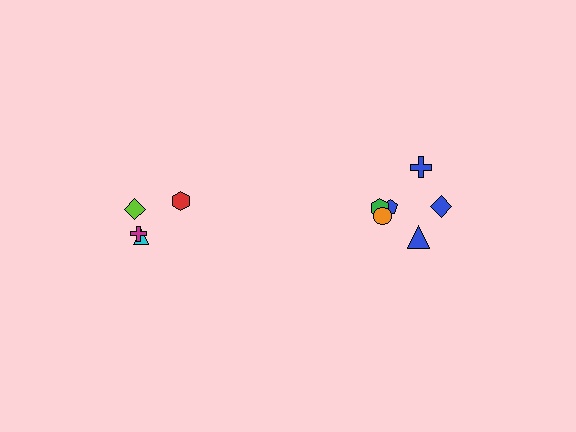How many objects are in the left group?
There are 4 objects.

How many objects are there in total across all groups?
There are 10 objects.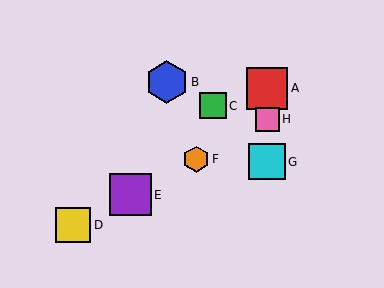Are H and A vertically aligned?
Yes, both are at x≈267.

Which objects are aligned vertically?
Objects A, G, H are aligned vertically.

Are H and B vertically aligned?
No, H is at x≈267 and B is at x≈167.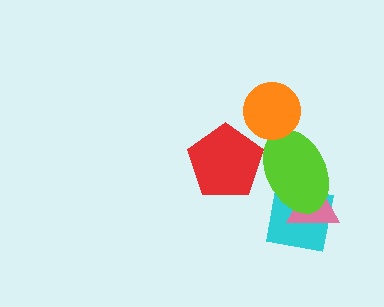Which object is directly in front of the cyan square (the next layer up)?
The pink triangle is directly in front of the cyan square.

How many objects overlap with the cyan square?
2 objects overlap with the cyan square.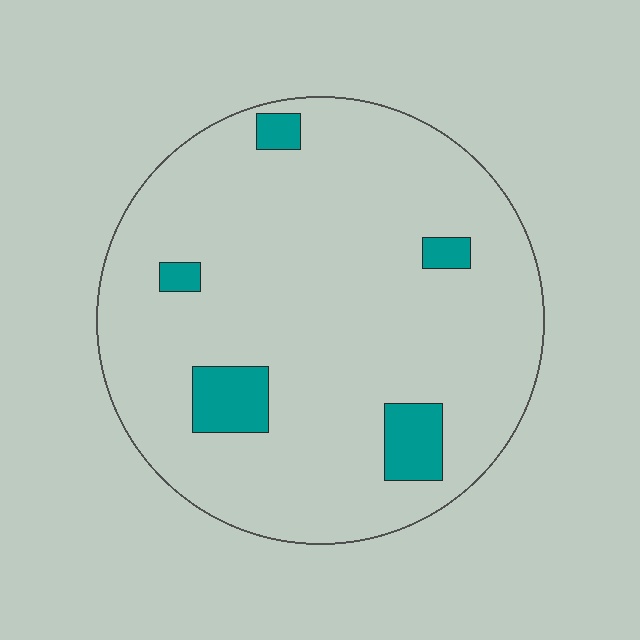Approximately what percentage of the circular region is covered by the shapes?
Approximately 10%.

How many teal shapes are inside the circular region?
5.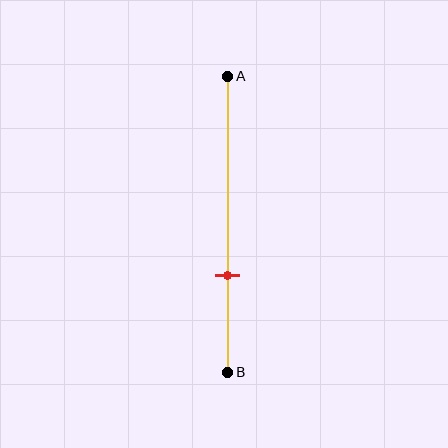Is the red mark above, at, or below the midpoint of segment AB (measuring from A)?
The red mark is below the midpoint of segment AB.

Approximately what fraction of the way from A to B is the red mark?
The red mark is approximately 65% of the way from A to B.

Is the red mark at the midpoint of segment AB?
No, the mark is at about 65% from A, not at the 50% midpoint.